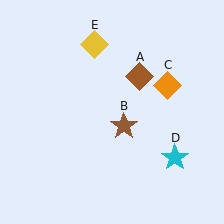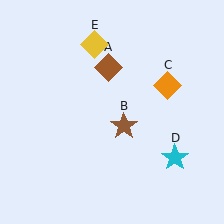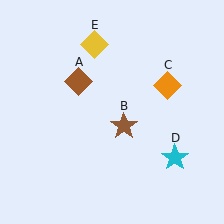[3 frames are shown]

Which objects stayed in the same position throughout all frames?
Brown star (object B) and orange diamond (object C) and cyan star (object D) and yellow diamond (object E) remained stationary.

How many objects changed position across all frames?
1 object changed position: brown diamond (object A).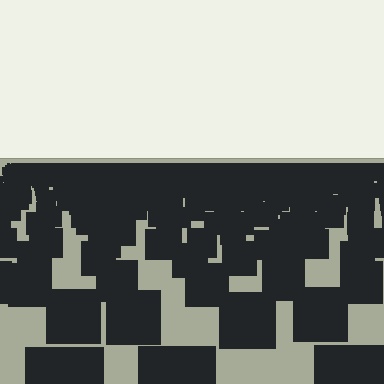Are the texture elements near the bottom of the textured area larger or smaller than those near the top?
Larger. Near the bottom, elements are closer to the viewer and appear at a bigger on-screen size.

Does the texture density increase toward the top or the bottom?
Density increases toward the top.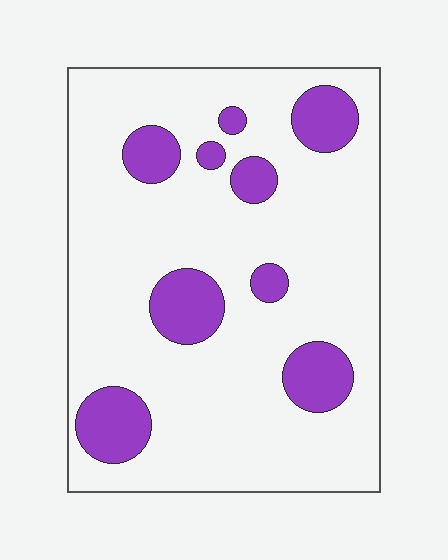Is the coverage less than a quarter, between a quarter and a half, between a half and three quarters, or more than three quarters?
Less than a quarter.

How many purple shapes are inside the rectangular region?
9.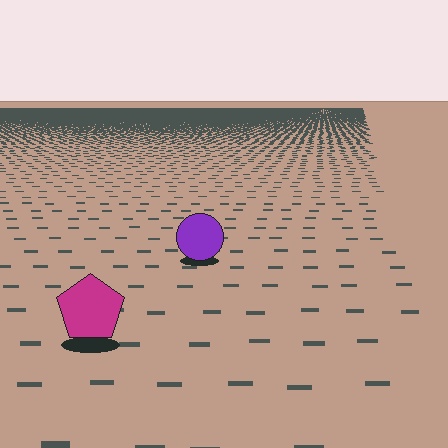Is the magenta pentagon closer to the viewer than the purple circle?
Yes. The magenta pentagon is closer — you can tell from the texture gradient: the ground texture is coarser near it.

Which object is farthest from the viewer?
The purple circle is farthest from the viewer. It appears smaller and the ground texture around it is denser.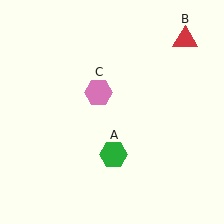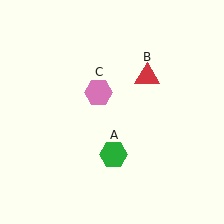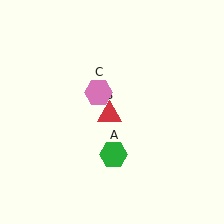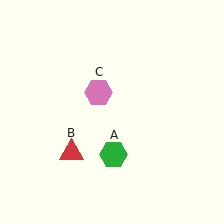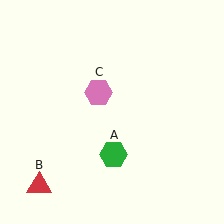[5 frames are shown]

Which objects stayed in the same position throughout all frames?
Green hexagon (object A) and pink hexagon (object C) remained stationary.